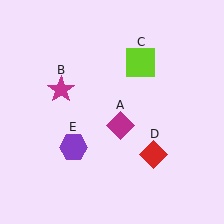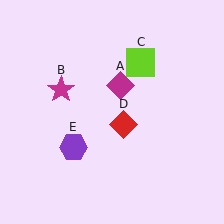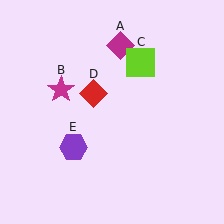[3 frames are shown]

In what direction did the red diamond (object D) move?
The red diamond (object D) moved up and to the left.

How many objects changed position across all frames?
2 objects changed position: magenta diamond (object A), red diamond (object D).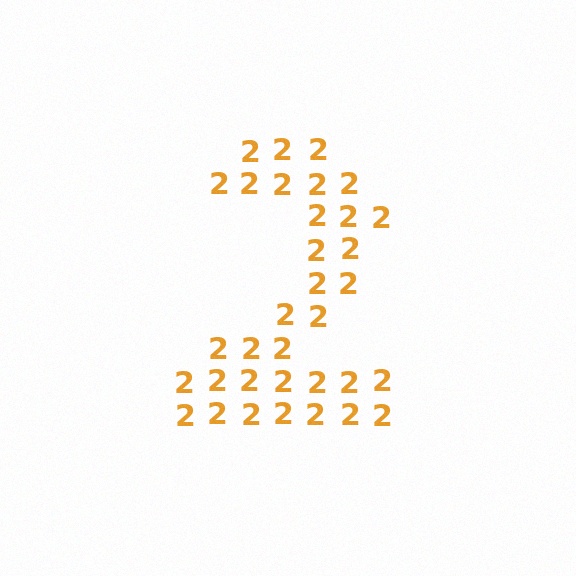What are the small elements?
The small elements are digit 2's.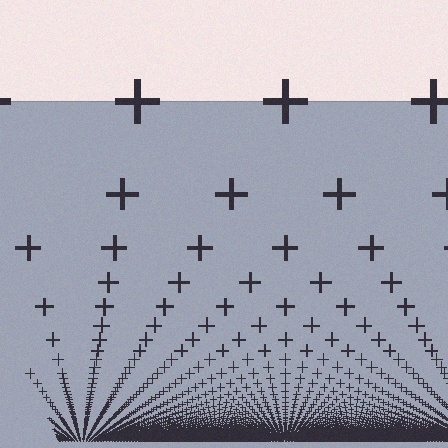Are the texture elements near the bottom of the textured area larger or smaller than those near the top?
Smaller. The gradient is inverted — elements near the bottom are smaller and denser.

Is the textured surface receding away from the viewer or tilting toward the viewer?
The surface appears to tilt toward the viewer. Texture elements get larger and sparser toward the top.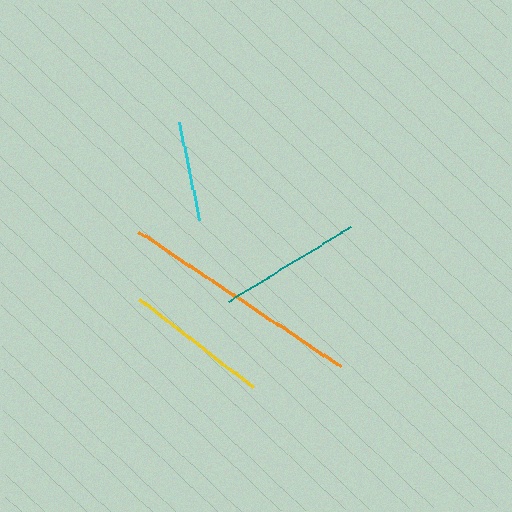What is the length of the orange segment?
The orange segment is approximately 243 pixels long.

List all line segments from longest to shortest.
From longest to shortest: orange, yellow, teal, cyan.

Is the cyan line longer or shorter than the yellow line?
The yellow line is longer than the cyan line.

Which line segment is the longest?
The orange line is the longest at approximately 243 pixels.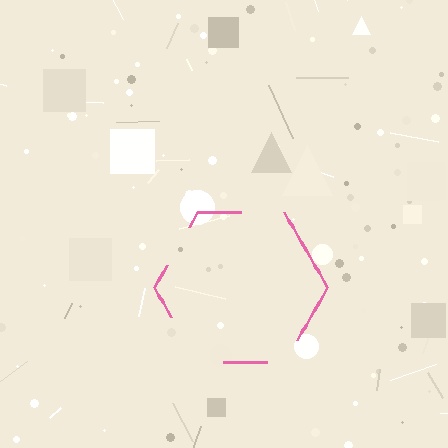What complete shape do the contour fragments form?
The contour fragments form a hexagon.